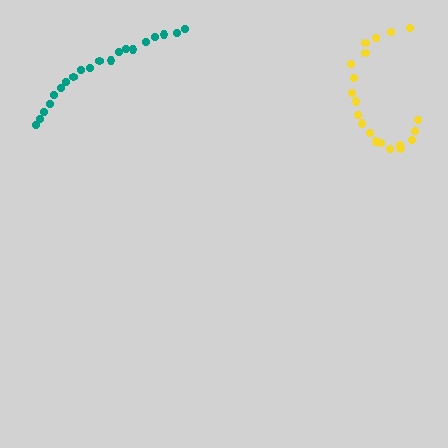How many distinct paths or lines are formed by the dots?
There are 2 distinct paths.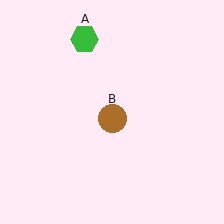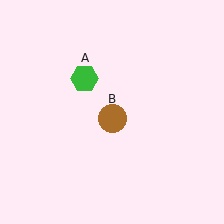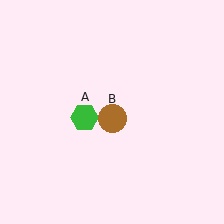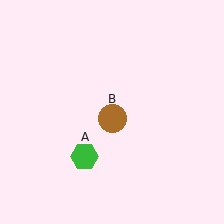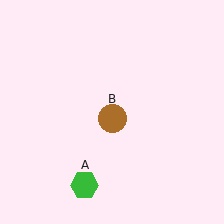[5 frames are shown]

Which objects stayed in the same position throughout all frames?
Brown circle (object B) remained stationary.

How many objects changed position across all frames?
1 object changed position: green hexagon (object A).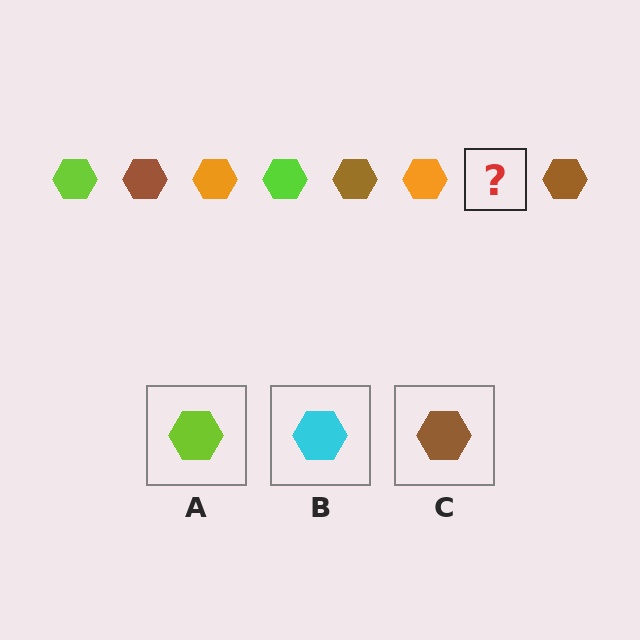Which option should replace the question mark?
Option A.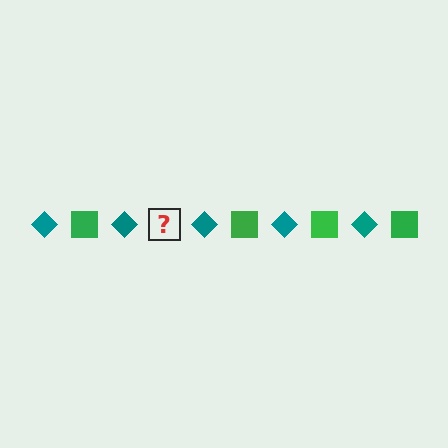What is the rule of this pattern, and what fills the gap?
The rule is that the pattern alternates between teal diamond and green square. The gap should be filled with a green square.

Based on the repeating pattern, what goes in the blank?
The blank should be a green square.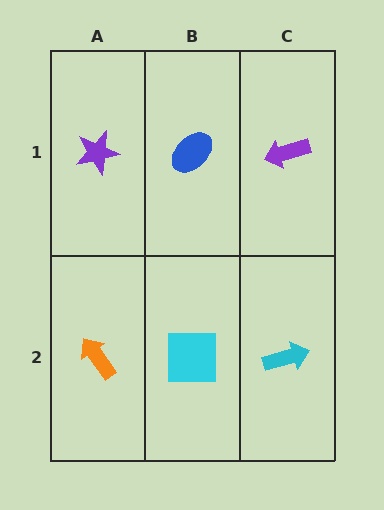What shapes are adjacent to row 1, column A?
An orange arrow (row 2, column A), a blue ellipse (row 1, column B).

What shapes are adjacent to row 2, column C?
A purple arrow (row 1, column C), a cyan square (row 2, column B).